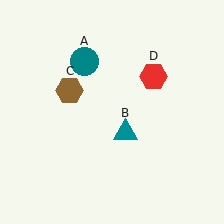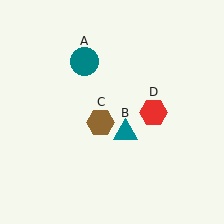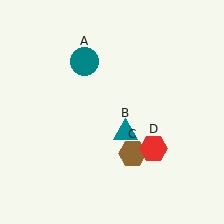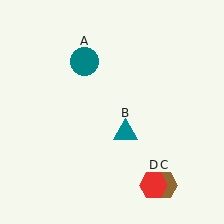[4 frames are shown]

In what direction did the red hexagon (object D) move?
The red hexagon (object D) moved down.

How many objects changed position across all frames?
2 objects changed position: brown hexagon (object C), red hexagon (object D).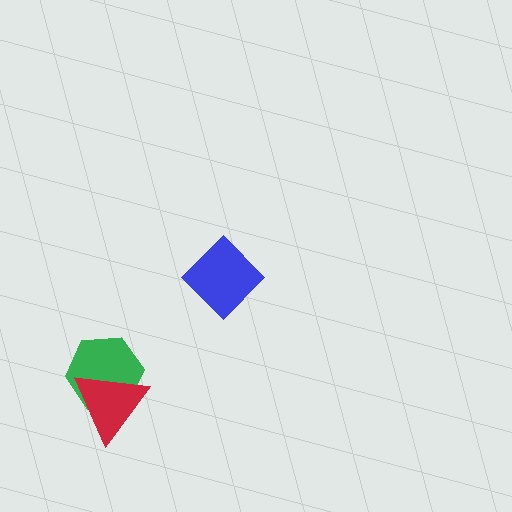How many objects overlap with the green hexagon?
1 object overlaps with the green hexagon.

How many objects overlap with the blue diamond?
0 objects overlap with the blue diamond.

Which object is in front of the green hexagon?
The red triangle is in front of the green hexagon.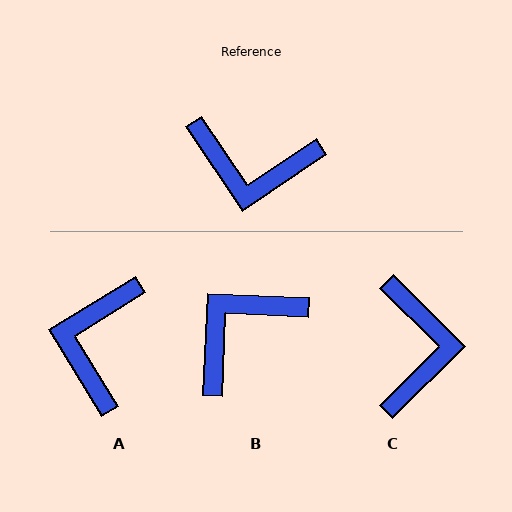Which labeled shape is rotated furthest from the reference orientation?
B, about 127 degrees away.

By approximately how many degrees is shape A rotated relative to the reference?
Approximately 93 degrees clockwise.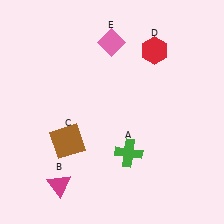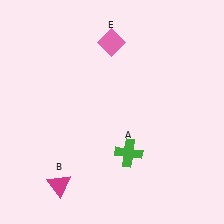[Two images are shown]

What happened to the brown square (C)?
The brown square (C) was removed in Image 2. It was in the bottom-left area of Image 1.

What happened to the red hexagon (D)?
The red hexagon (D) was removed in Image 2. It was in the top-right area of Image 1.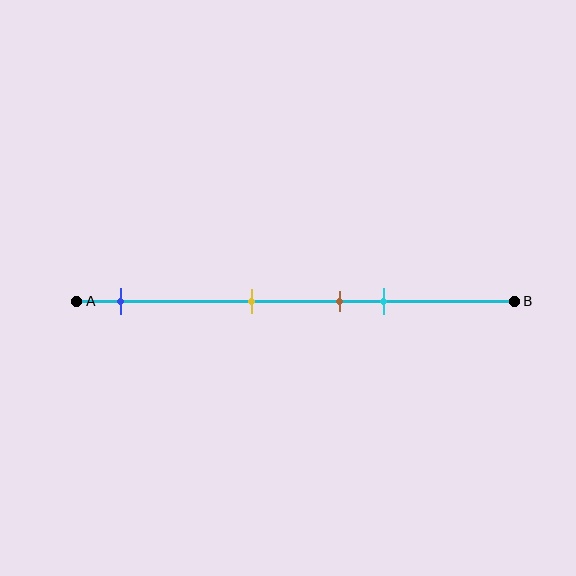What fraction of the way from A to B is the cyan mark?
The cyan mark is approximately 70% (0.7) of the way from A to B.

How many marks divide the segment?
There are 4 marks dividing the segment.